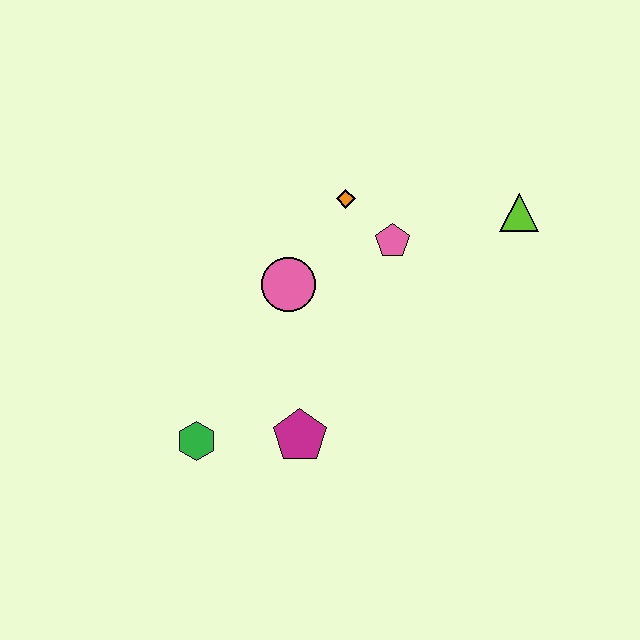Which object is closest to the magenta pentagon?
The green hexagon is closest to the magenta pentagon.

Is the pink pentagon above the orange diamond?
No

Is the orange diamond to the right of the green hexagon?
Yes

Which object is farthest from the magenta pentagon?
The lime triangle is farthest from the magenta pentagon.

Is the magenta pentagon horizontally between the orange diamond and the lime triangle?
No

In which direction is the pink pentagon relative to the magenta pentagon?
The pink pentagon is above the magenta pentagon.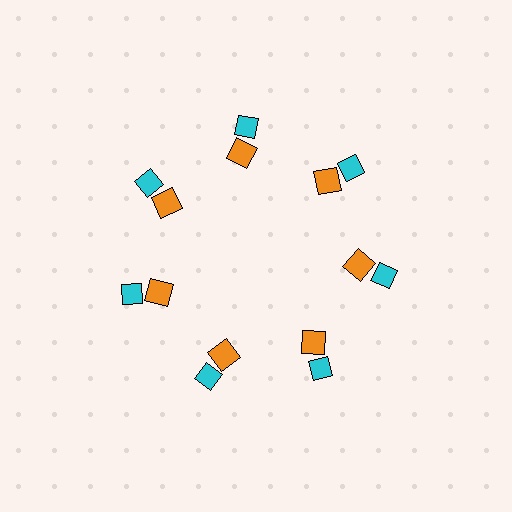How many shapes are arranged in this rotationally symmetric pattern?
There are 14 shapes, arranged in 7 groups of 2.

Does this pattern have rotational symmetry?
Yes, this pattern has 7-fold rotational symmetry. It looks the same after rotating 51 degrees around the center.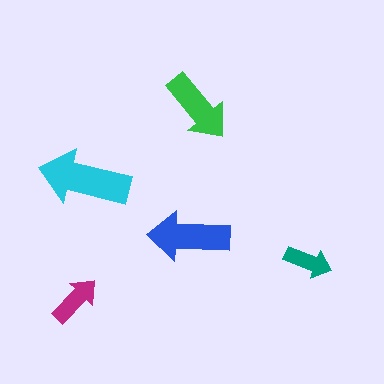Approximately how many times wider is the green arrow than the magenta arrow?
About 1.5 times wider.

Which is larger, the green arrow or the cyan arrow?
The cyan one.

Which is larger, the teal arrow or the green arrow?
The green one.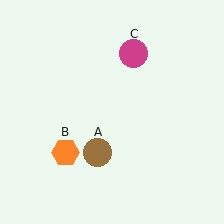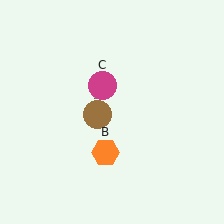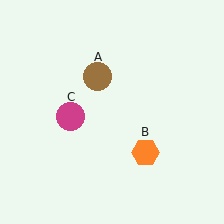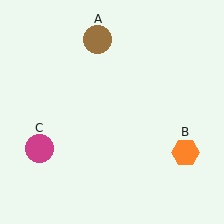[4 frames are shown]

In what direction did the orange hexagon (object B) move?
The orange hexagon (object B) moved right.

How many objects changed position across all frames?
3 objects changed position: brown circle (object A), orange hexagon (object B), magenta circle (object C).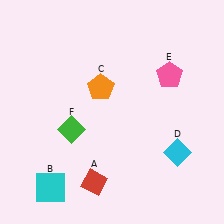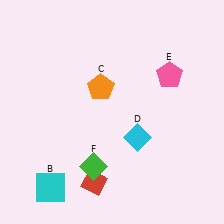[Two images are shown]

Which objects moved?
The objects that moved are: the cyan diamond (D), the green diamond (F).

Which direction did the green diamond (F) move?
The green diamond (F) moved down.